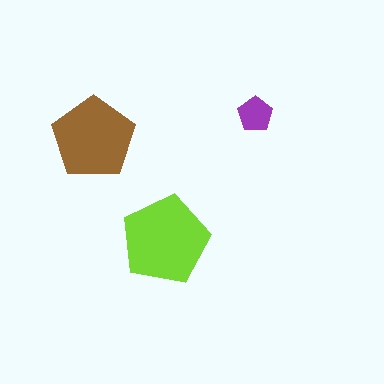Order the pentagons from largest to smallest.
the lime one, the brown one, the purple one.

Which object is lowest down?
The lime pentagon is bottommost.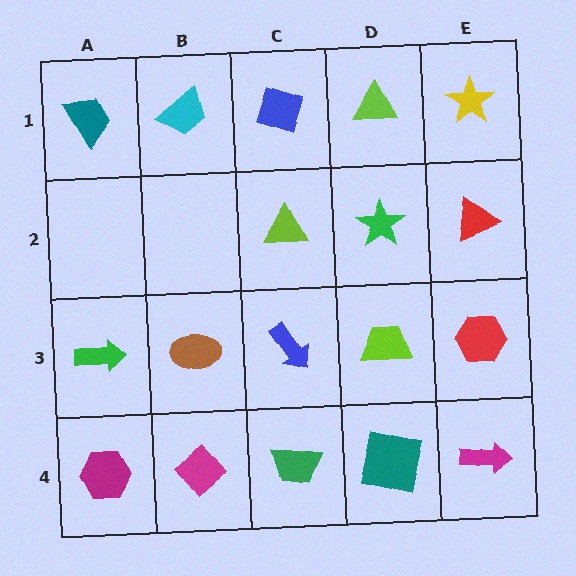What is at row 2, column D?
A green star.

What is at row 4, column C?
A green trapezoid.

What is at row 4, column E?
A magenta arrow.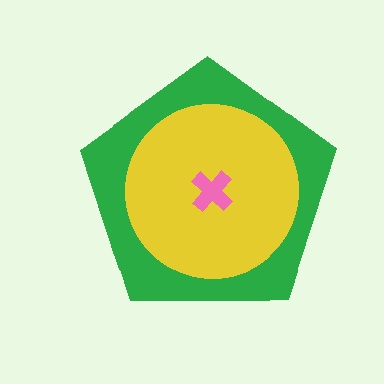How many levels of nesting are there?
3.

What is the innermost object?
The pink cross.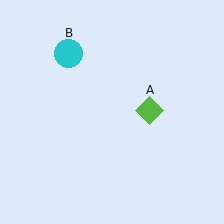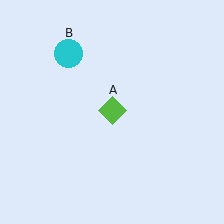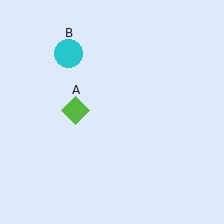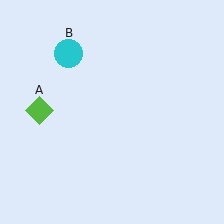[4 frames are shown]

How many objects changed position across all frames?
1 object changed position: lime diamond (object A).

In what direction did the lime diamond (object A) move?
The lime diamond (object A) moved left.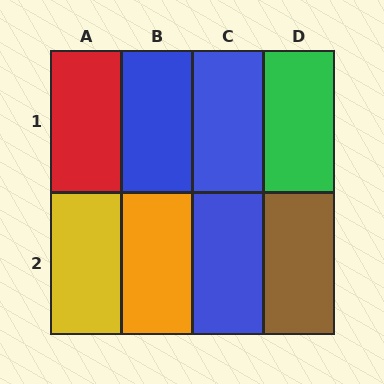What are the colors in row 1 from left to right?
Red, blue, blue, green.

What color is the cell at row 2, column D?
Brown.